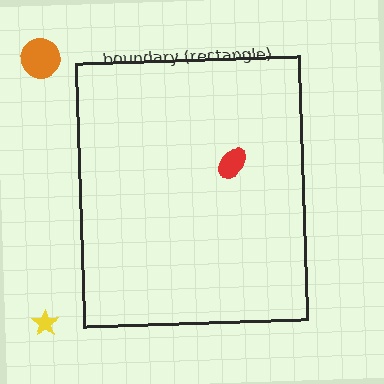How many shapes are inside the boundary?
1 inside, 2 outside.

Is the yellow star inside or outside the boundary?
Outside.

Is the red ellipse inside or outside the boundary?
Inside.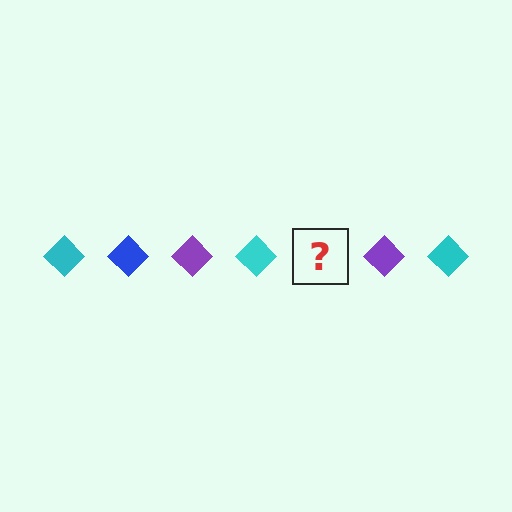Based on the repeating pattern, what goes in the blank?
The blank should be a blue diamond.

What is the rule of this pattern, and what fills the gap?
The rule is that the pattern cycles through cyan, blue, purple diamonds. The gap should be filled with a blue diamond.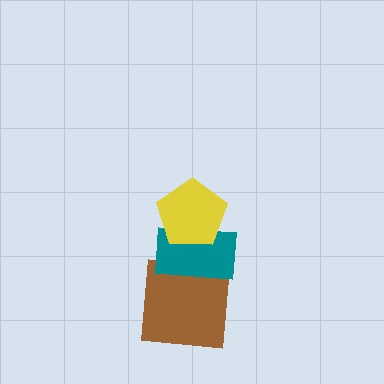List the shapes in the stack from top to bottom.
From top to bottom: the yellow pentagon, the teal rectangle, the brown square.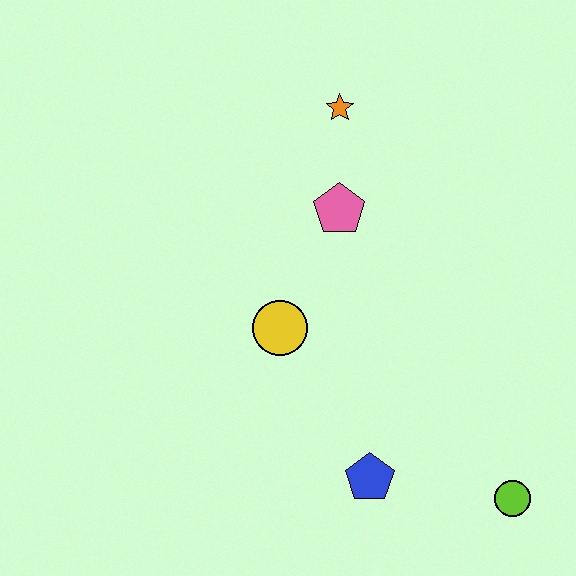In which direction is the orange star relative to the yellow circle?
The orange star is above the yellow circle.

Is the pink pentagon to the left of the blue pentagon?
Yes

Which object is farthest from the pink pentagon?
The lime circle is farthest from the pink pentagon.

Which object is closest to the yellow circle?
The pink pentagon is closest to the yellow circle.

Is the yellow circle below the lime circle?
No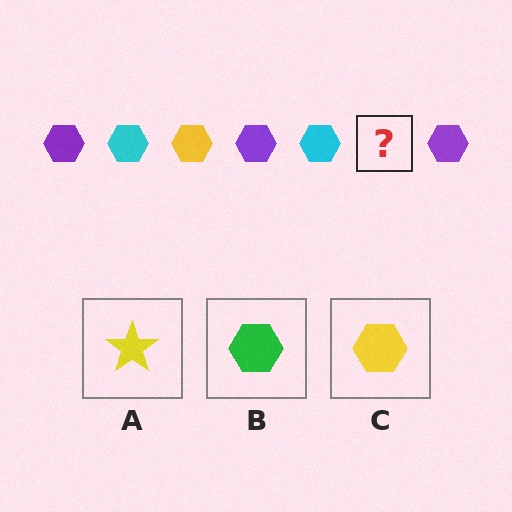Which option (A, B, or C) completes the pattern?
C.